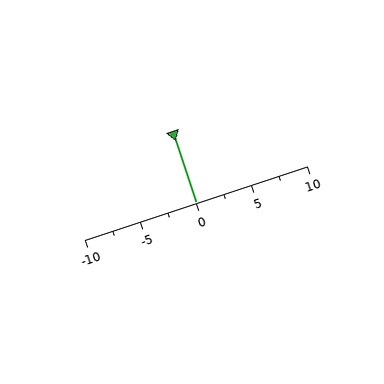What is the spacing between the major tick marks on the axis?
The major ticks are spaced 5 apart.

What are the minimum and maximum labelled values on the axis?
The axis runs from -10 to 10.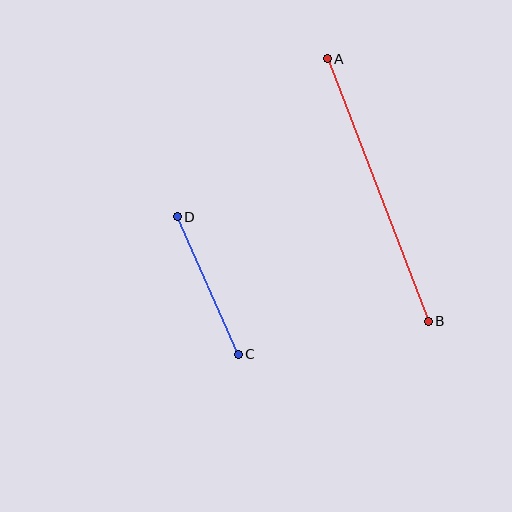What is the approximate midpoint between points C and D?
The midpoint is at approximately (208, 285) pixels.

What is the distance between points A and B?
The distance is approximately 281 pixels.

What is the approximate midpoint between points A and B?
The midpoint is at approximately (378, 190) pixels.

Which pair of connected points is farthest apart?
Points A and B are farthest apart.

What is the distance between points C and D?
The distance is approximately 151 pixels.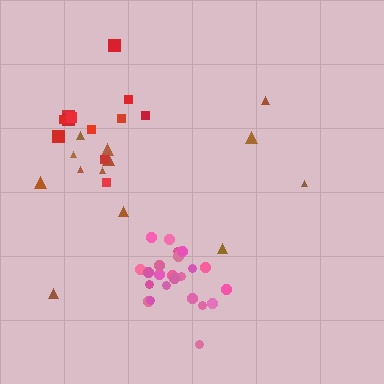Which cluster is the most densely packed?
Pink.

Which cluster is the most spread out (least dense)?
Brown.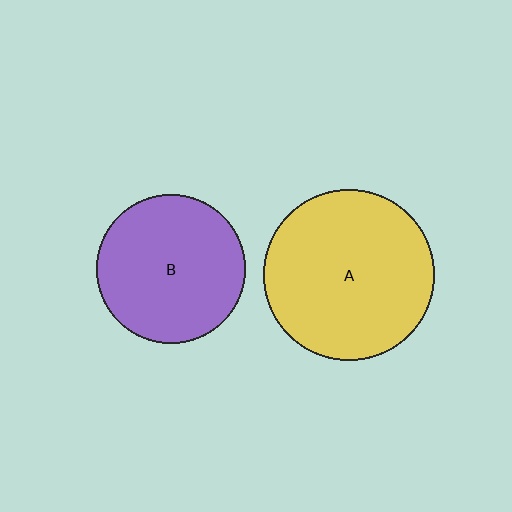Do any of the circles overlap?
No, none of the circles overlap.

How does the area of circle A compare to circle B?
Approximately 1.3 times.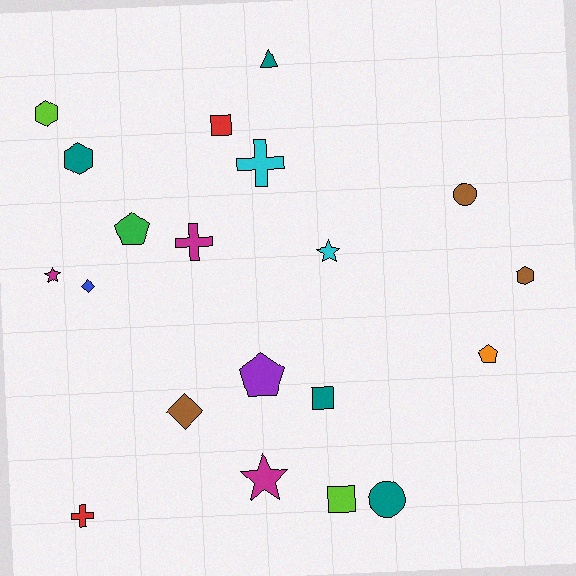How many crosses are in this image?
There are 3 crosses.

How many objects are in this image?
There are 20 objects.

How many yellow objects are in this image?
There are no yellow objects.